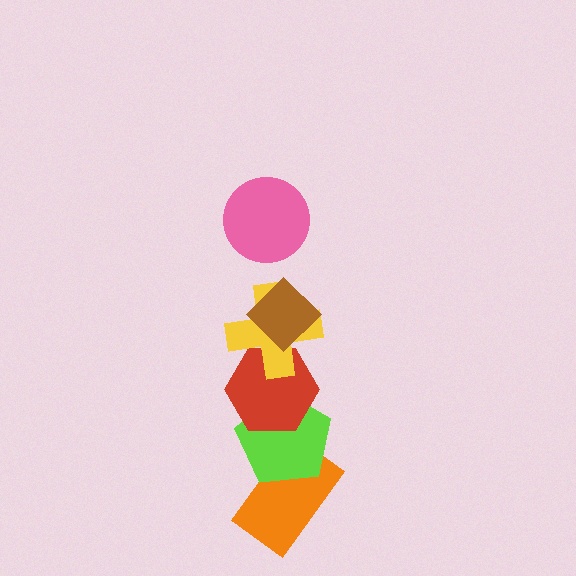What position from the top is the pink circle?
The pink circle is 1st from the top.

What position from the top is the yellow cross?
The yellow cross is 3rd from the top.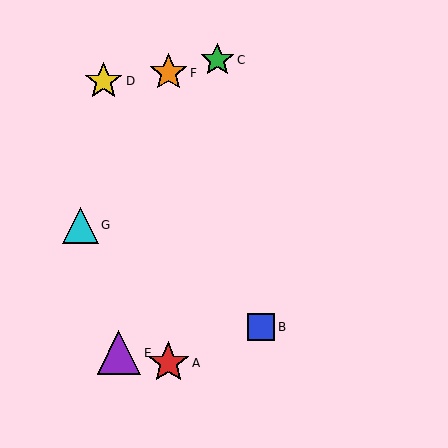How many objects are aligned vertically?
2 objects (A, F) are aligned vertically.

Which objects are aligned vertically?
Objects A, F are aligned vertically.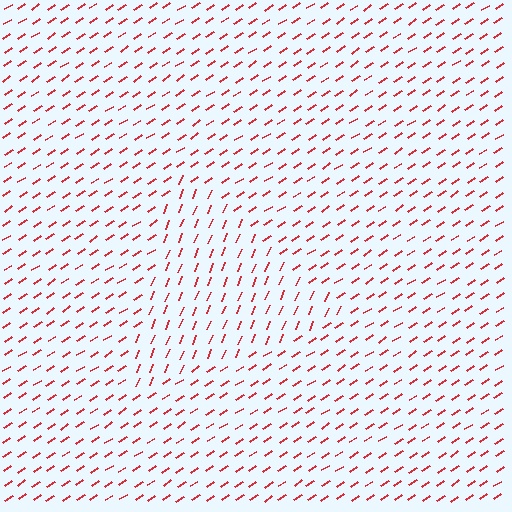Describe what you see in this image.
The image is filled with small red line segments. A triangle region in the image has lines oriented differently from the surrounding lines, creating a visible texture boundary.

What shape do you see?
I see a triangle.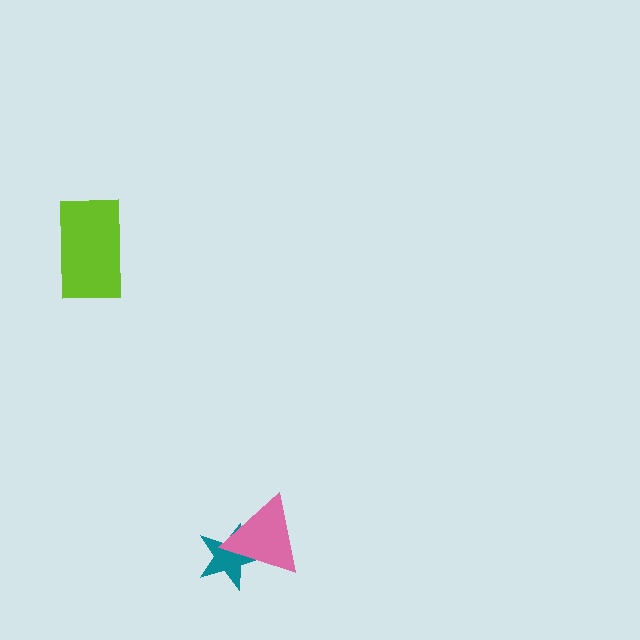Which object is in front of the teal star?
The pink triangle is in front of the teal star.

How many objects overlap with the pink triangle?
1 object overlaps with the pink triangle.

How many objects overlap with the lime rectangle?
0 objects overlap with the lime rectangle.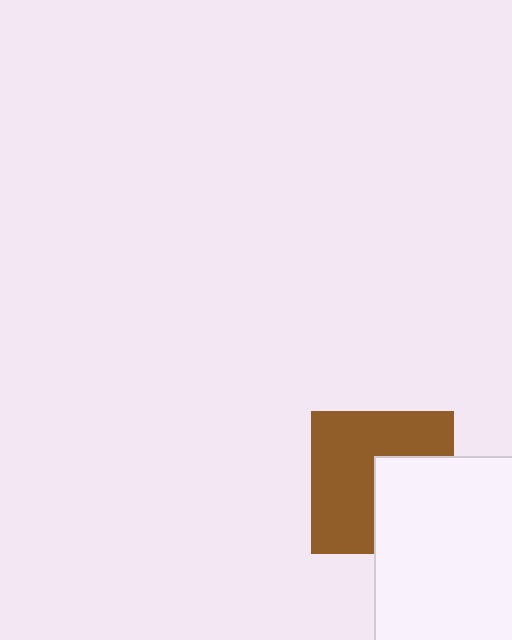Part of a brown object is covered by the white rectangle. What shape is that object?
It is a square.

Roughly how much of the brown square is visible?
About half of it is visible (roughly 61%).